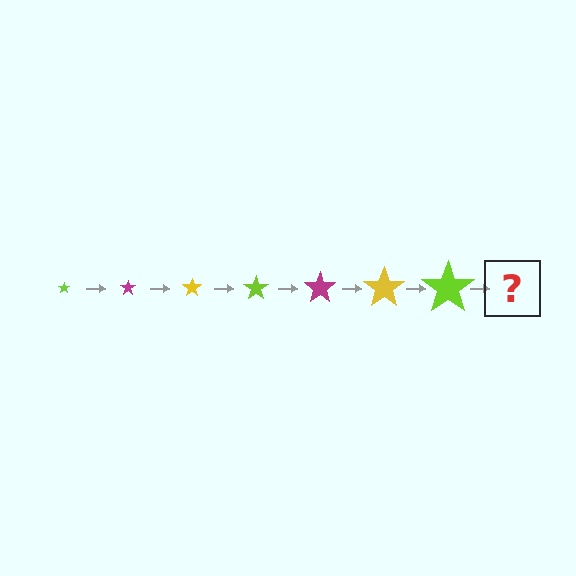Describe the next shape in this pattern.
It should be a magenta star, larger than the previous one.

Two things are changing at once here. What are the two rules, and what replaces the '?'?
The two rules are that the star grows larger each step and the color cycles through lime, magenta, and yellow. The '?' should be a magenta star, larger than the previous one.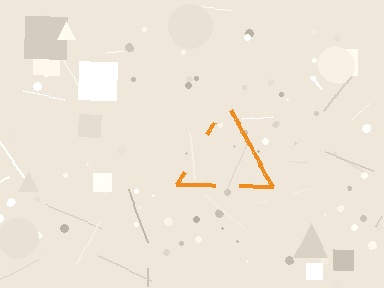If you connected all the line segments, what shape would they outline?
They would outline a triangle.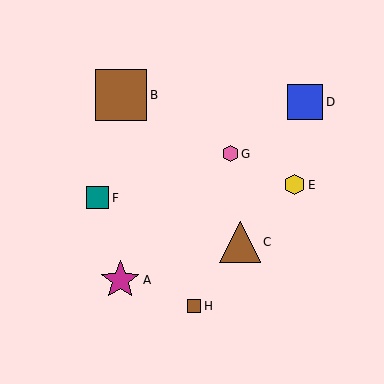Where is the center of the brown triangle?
The center of the brown triangle is at (240, 242).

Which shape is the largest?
The brown square (labeled B) is the largest.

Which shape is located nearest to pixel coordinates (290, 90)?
The blue square (labeled D) at (305, 102) is nearest to that location.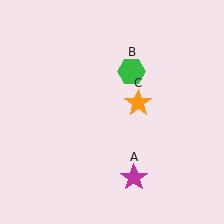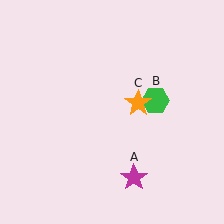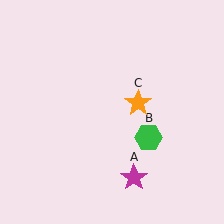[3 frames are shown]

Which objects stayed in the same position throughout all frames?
Magenta star (object A) and orange star (object C) remained stationary.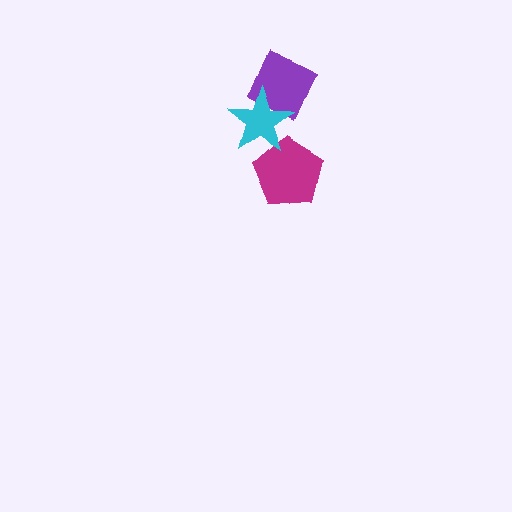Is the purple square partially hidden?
Yes, it is partially covered by another shape.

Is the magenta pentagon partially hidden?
Yes, it is partially covered by another shape.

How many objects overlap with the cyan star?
2 objects overlap with the cyan star.